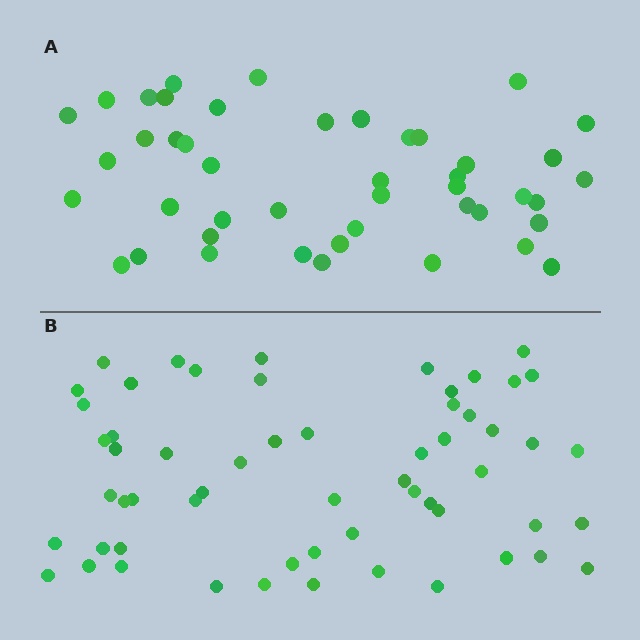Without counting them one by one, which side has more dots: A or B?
Region B (the bottom region) has more dots.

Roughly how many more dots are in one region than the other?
Region B has approximately 15 more dots than region A.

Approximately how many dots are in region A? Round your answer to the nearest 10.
About 40 dots. (The exact count is 45, which rounds to 40.)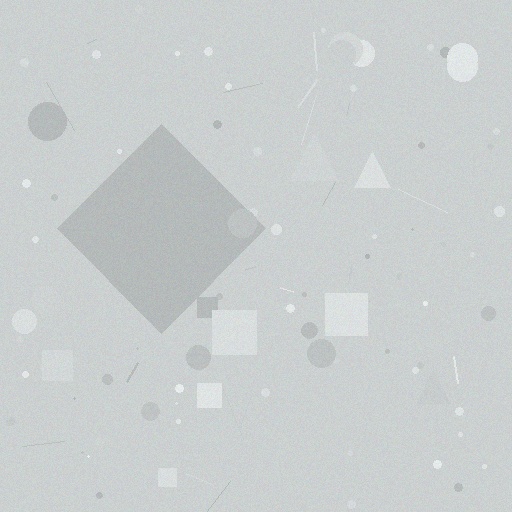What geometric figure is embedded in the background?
A diamond is embedded in the background.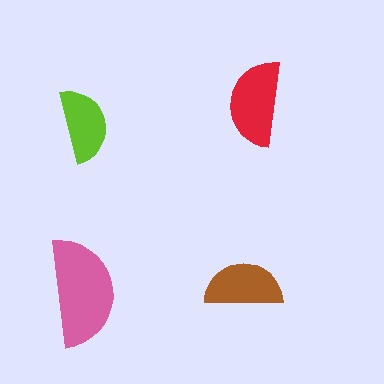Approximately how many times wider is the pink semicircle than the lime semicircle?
About 1.5 times wider.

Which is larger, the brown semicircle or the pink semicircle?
The pink one.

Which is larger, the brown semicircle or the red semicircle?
The red one.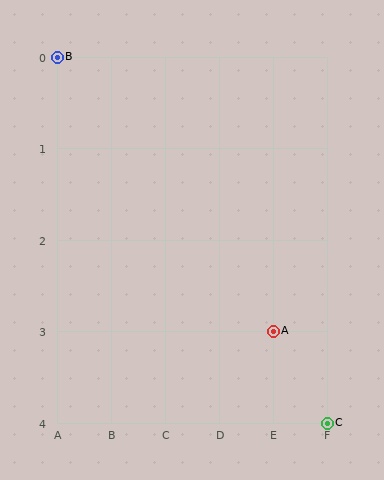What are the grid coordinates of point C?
Point C is at grid coordinates (F, 4).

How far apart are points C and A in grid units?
Points C and A are 1 column and 1 row apart (about 1.4 grid units diagonally).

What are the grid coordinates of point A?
Point A is at grid coordinates (E, 3).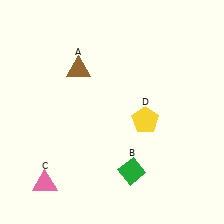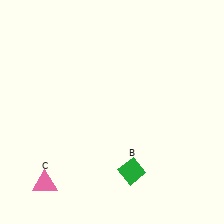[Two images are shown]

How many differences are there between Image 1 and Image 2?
There are 2 differences between the two images.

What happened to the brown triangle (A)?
The brown triangle (A) was removed in Image 2. It was in the top-left area of Image 1.